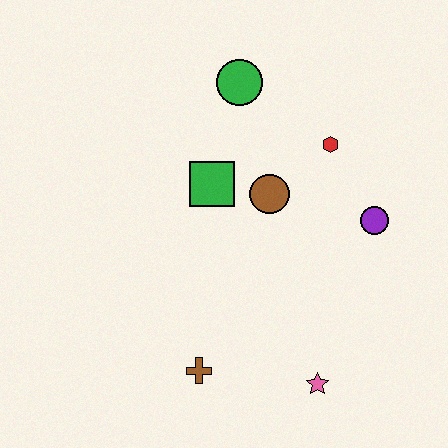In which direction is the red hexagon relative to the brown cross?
The red hexagon is above the brown cross.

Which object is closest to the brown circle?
The green square is closest to the brown circle.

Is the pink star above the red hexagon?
No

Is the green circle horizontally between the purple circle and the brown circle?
No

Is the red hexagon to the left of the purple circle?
Yes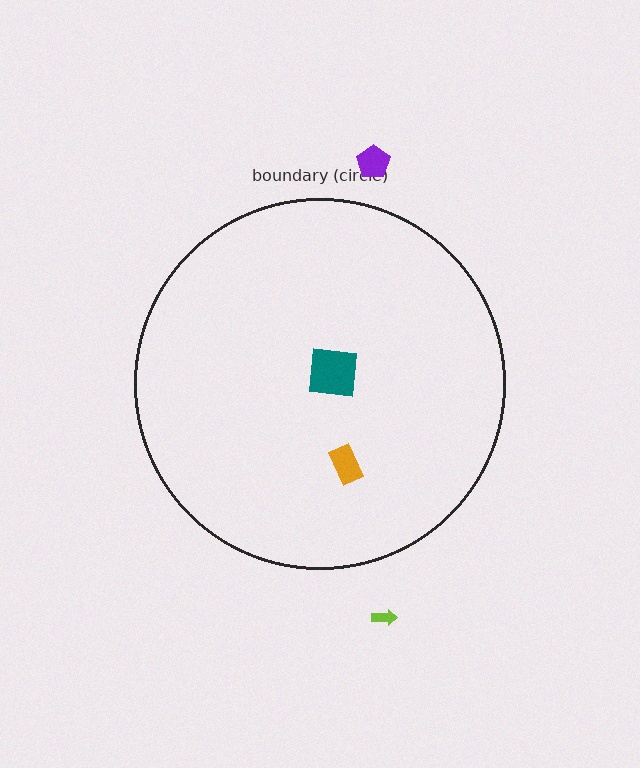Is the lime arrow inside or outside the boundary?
Outside.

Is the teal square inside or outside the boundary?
Inside.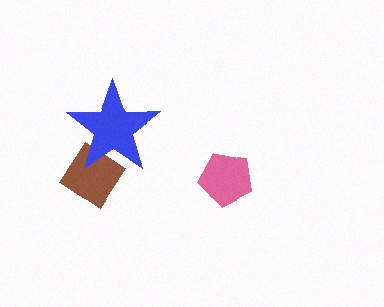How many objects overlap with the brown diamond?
1 object overlaps with the brown diamond.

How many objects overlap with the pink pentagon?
0 objects overlap with the pink pentagon.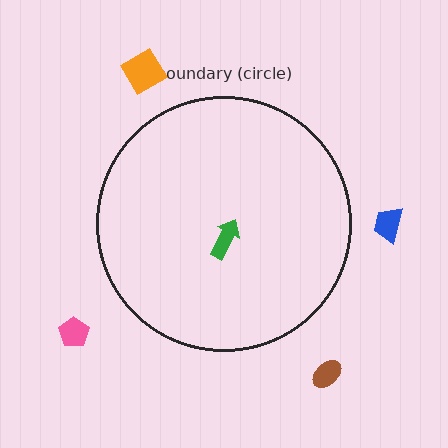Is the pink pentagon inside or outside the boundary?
Outside.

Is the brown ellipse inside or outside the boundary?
Outside.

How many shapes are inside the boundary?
1 inside, 4 outside.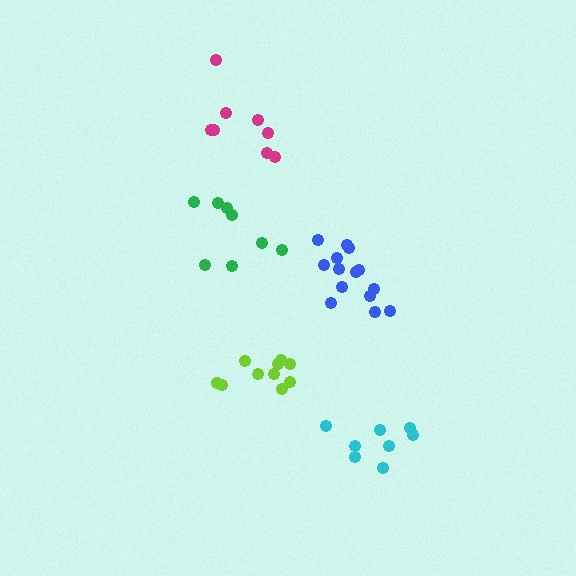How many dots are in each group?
Group 1: 14 dots, Group 2: 10 dots, Group 3: 8 dots, Group 4: 8 dots, Group 5: 8 dots (48 total).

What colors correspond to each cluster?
The clusters are colored: blue, lime, green, magenta, cyan.